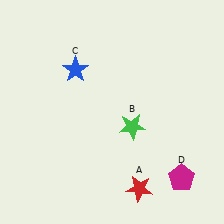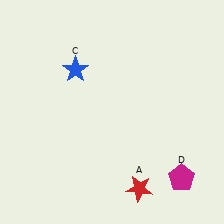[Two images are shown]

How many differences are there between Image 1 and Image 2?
There is 1 difference between the two images.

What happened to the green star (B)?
The green star (B) was removed in Image 2. It was in the bottom-right area of Image 1.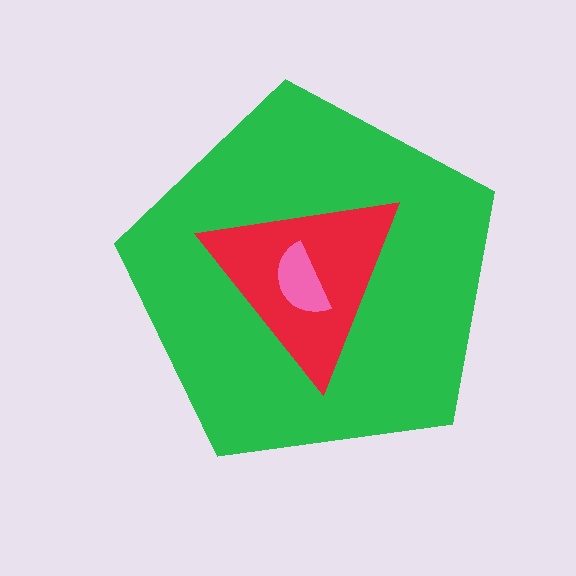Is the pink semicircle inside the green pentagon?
Yes.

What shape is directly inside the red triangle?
The pink semicircle.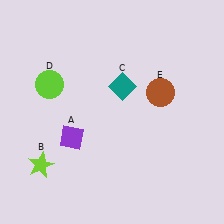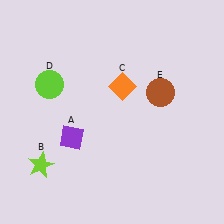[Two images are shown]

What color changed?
The diamond (C) changed from teal in Image 1 to orange in Image 2.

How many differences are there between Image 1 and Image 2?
There is 1 difference between the two images.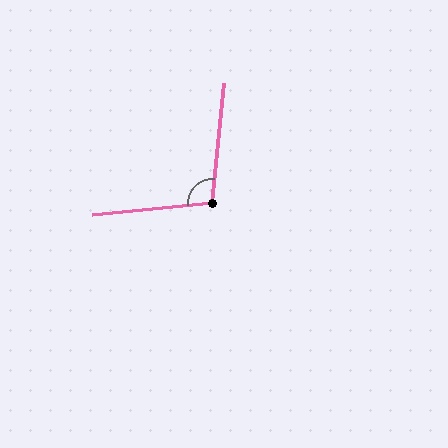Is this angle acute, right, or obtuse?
It is obtuse.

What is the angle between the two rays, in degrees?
Approximately 101 degrees.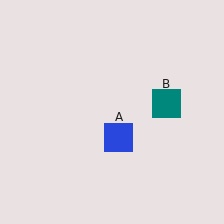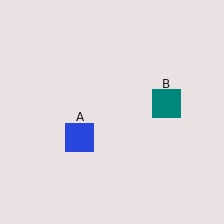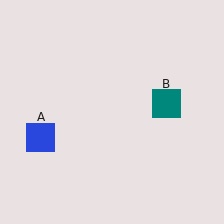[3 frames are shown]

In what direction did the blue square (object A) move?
The blue square (object A) moved left.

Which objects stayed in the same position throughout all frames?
Teal square (object B) remained stationary.